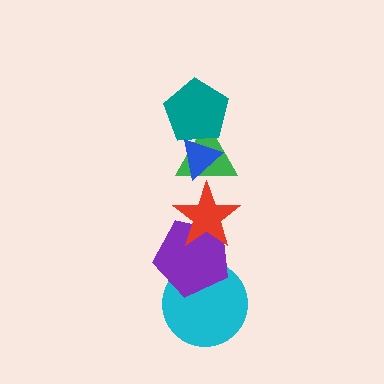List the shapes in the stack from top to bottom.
From top to bottom: the blue triangle, the teal pentagon, the green triangle, the red star, the purple pentagon, the cyan circle.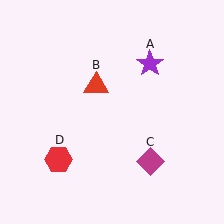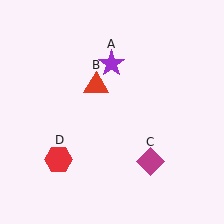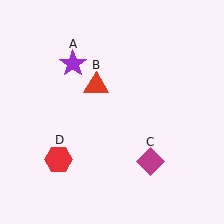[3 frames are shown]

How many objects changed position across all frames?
1 object changed position: purple star (object A).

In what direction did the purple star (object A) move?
The purple star (object A) moved left.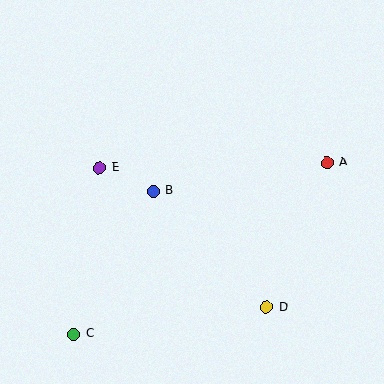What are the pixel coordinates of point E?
Point E is at (99, 168).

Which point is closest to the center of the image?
Point B at (153, 191) is closest to the center.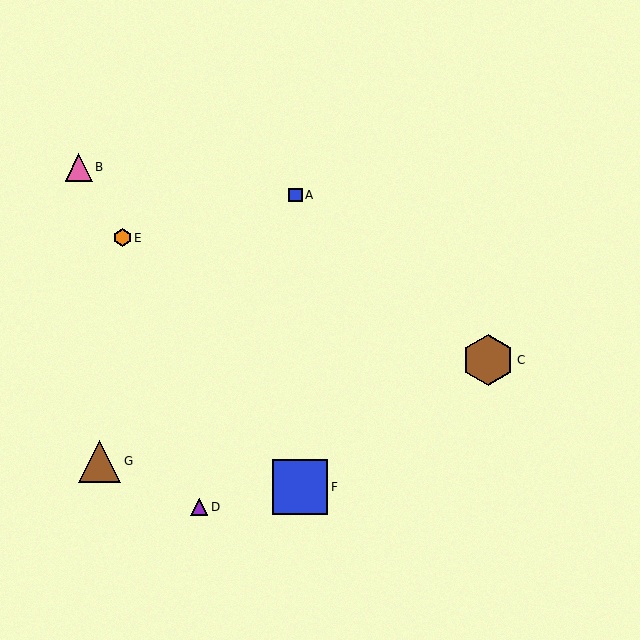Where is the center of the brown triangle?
The center of the brown triangle is at (100, 461).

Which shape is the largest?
The blue square (labeled F) is the largest.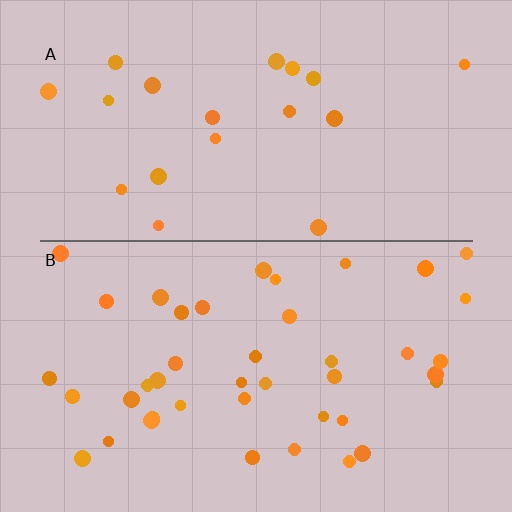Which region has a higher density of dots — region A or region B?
B (the bottom).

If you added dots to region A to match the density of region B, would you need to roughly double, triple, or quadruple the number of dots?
Approximately double.